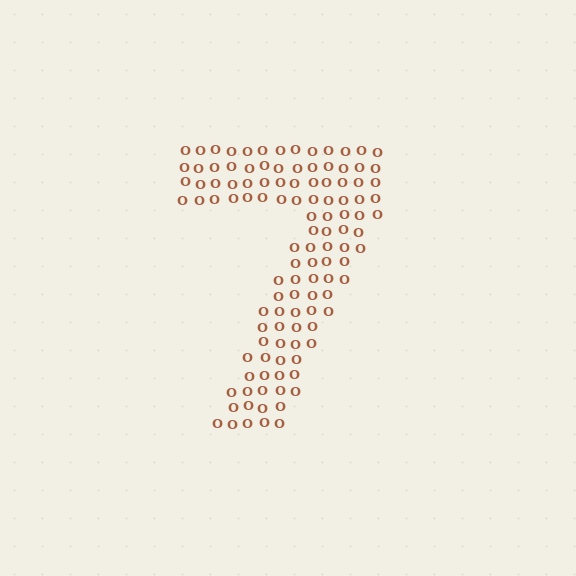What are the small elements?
The small elements are letter O's.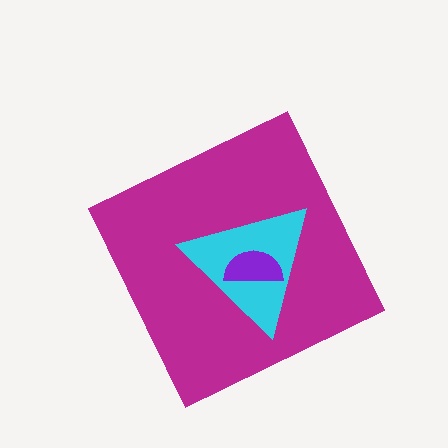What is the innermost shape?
The purple semicircle.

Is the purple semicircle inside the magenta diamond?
Yes.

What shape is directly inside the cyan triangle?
The purple semicircle.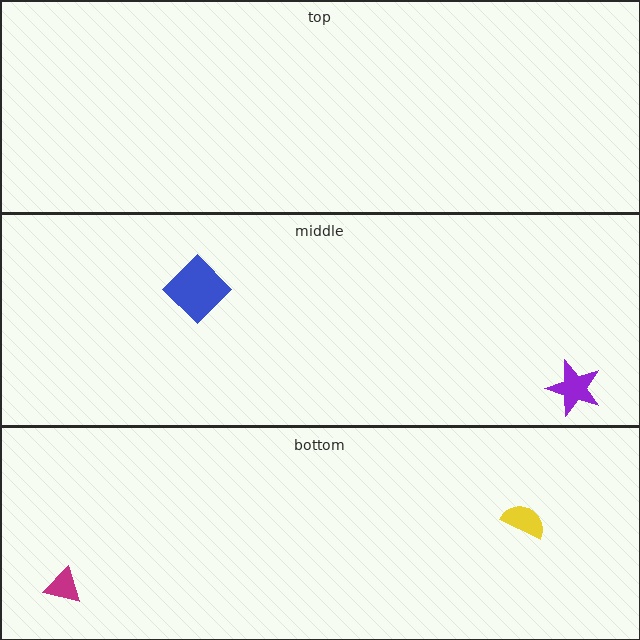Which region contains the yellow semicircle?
The bottom region.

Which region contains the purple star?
The middle region.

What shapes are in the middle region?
The purple star, the blue diamond.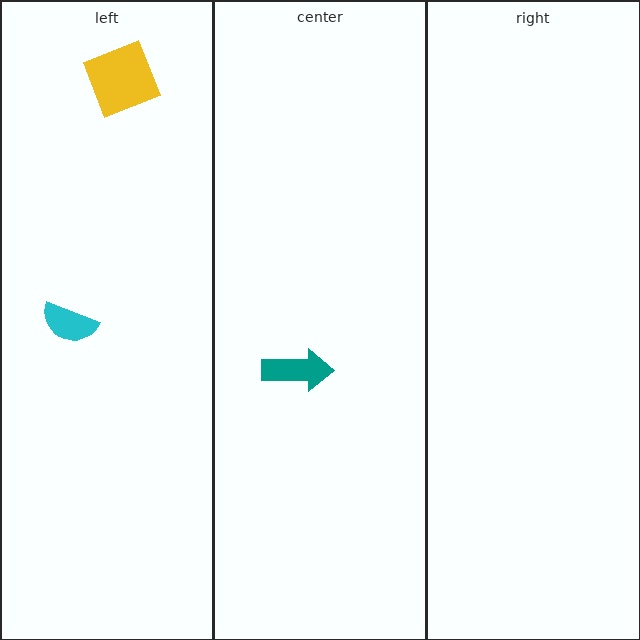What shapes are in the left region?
The cyan semicircle, the yellow square.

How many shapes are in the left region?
2.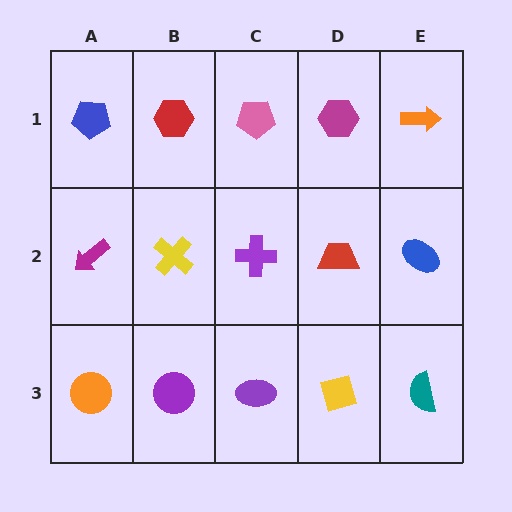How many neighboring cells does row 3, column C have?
3.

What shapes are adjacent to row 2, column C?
A pink pentagon (row 1, column C), a purple ellipse (row 3, column C), a yellow cross (row 2, column B), a red trapezoid (row 2, column D).